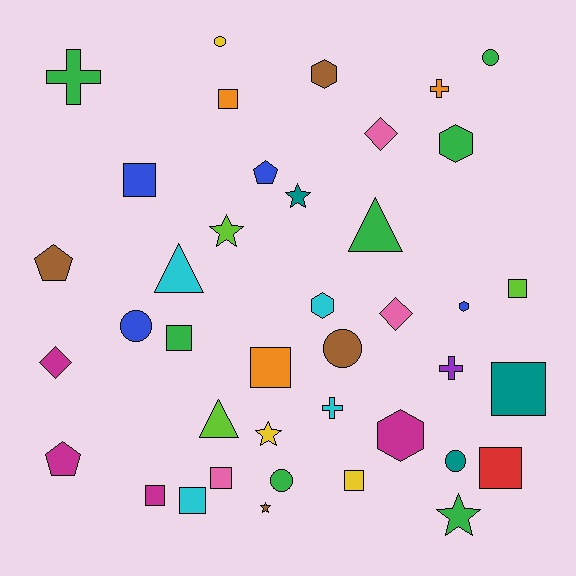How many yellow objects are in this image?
There are 3 yellow objects.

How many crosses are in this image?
There are 4 crosses.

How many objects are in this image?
There are 40 objects.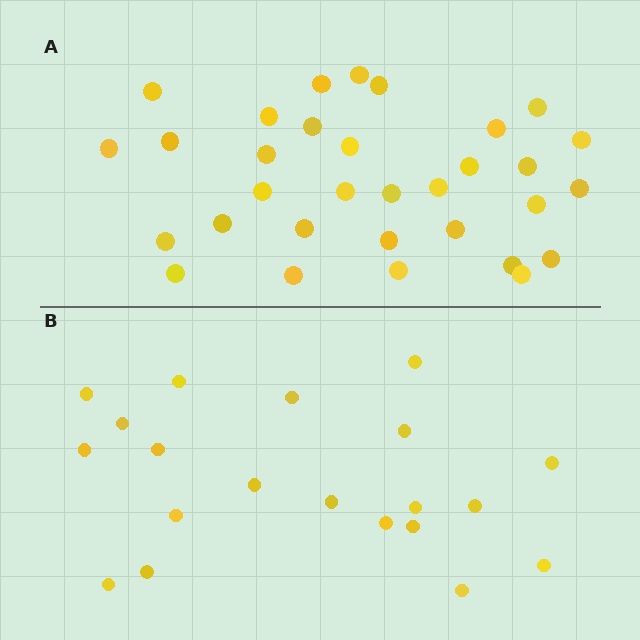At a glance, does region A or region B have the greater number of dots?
Region A (the top region) has more dots.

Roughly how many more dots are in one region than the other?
Region A has roughly 12 or so more dots than region B.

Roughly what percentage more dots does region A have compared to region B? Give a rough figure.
About 60% more.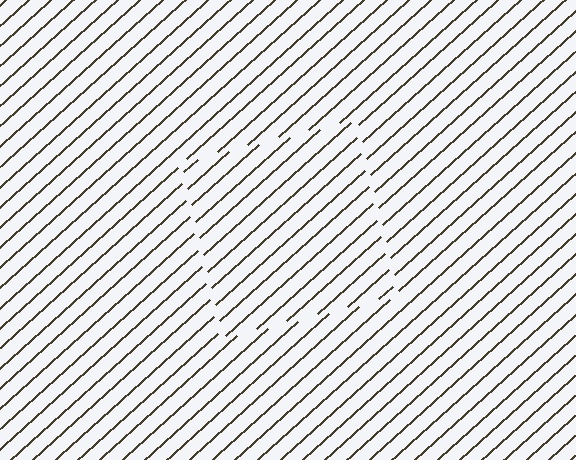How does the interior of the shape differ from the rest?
The interior of the shape contains the same grating, shifted by half a period — the contour is defined by the phase discontinuity where line-ends from the inner and outer gratings abut.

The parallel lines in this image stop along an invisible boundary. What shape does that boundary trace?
An illusory square. The interior of the shape contains the same grating, shifted by half a period — the contour is defined by the phase discontinuity where line-ends from the inner and outer gratings abut.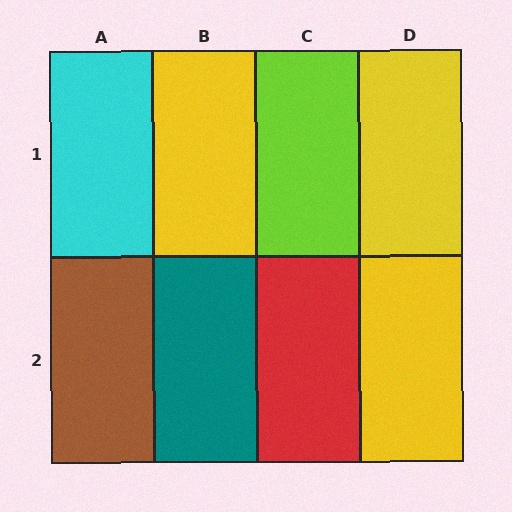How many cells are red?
1 cell is red.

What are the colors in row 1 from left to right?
Cyan, yellow, lime, yellow.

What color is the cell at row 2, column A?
Brown.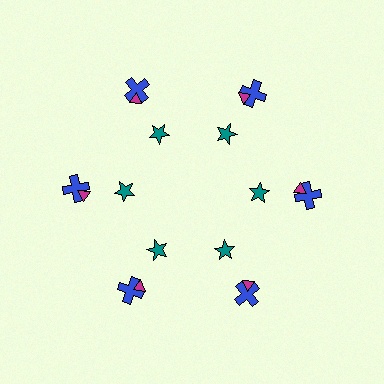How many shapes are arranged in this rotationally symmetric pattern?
There are 18 shapes, arranged in 6 groups of 3.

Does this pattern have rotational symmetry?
Yes, this pattern has 6-fold rotational symmetry. It looks the same after rotating 60 degrees around the center.